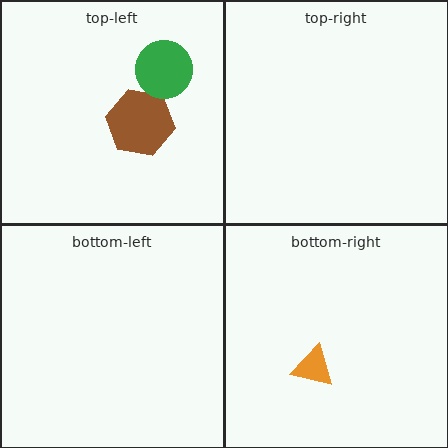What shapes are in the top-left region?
The brown hexagon, the green circle.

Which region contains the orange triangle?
The bottom-right region.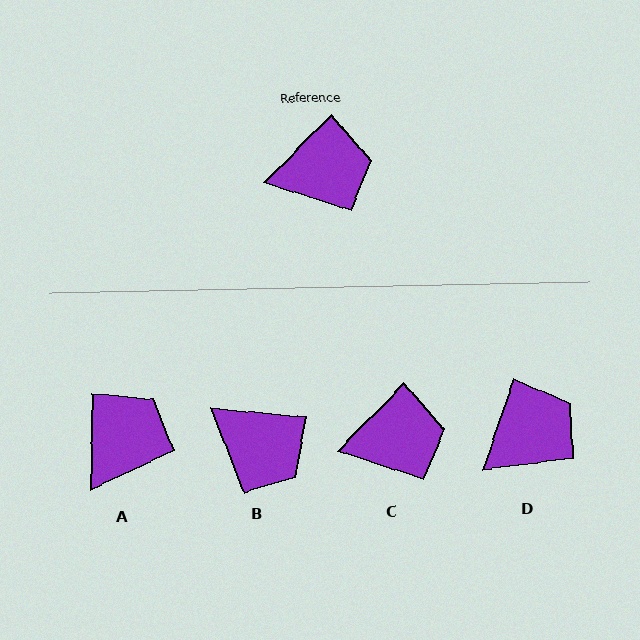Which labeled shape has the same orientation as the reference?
C.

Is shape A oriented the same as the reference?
No, it is off by about 44 degrees.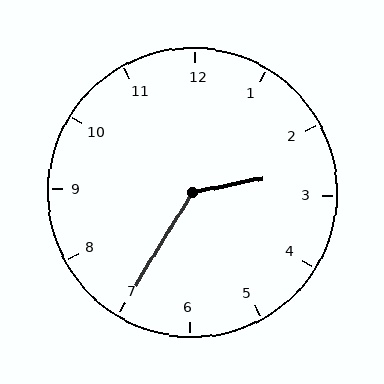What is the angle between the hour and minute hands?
Approximately 132 degrees.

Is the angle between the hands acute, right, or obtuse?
It is obtuse.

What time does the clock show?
2:35.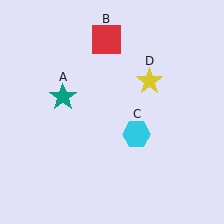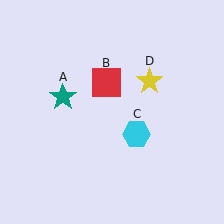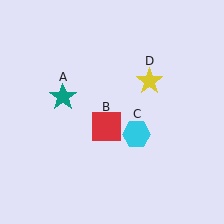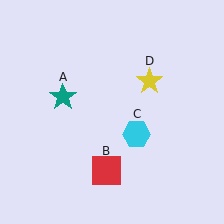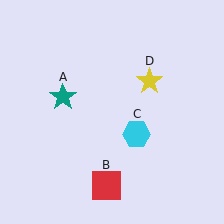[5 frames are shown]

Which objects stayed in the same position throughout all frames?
Teal star (object A) and cyan hexagon (object C) and yellow star (object D) remained stationary.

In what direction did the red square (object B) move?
The red square (object B) moved down.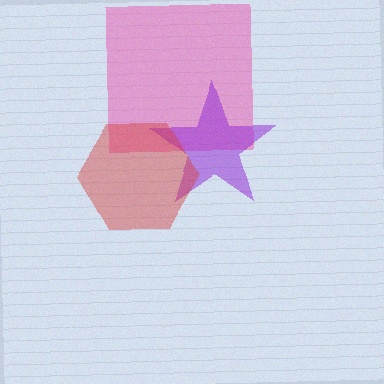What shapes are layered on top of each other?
The layered shapes are: a pink square, a purple star, a red hexagon.